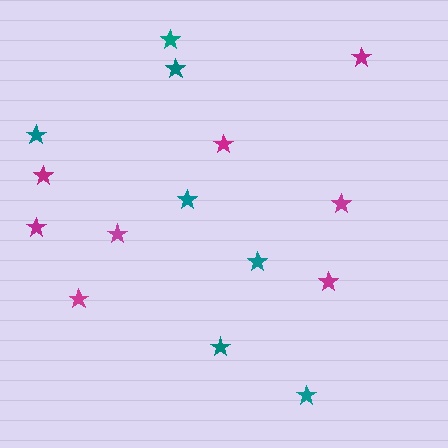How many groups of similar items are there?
There are 2 groups: one group of magenta stars (8) and one group of teal stars (7).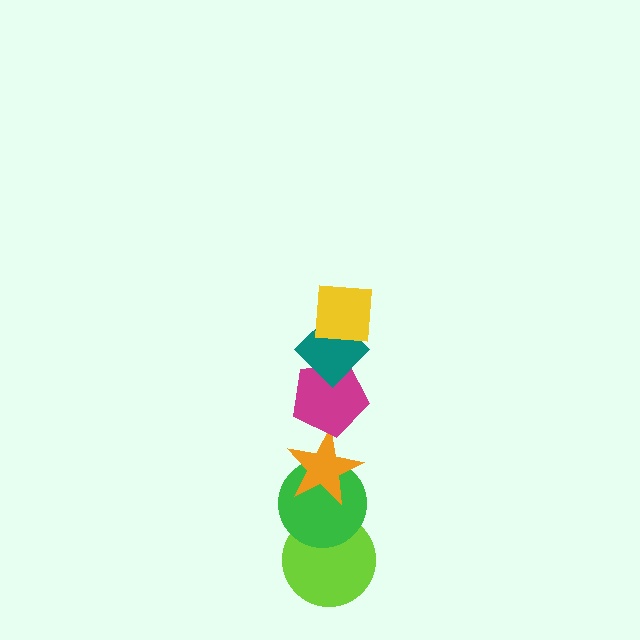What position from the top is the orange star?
The orange star is 4th from the top.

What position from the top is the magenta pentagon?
The magenta pentagon is 3rd from the top.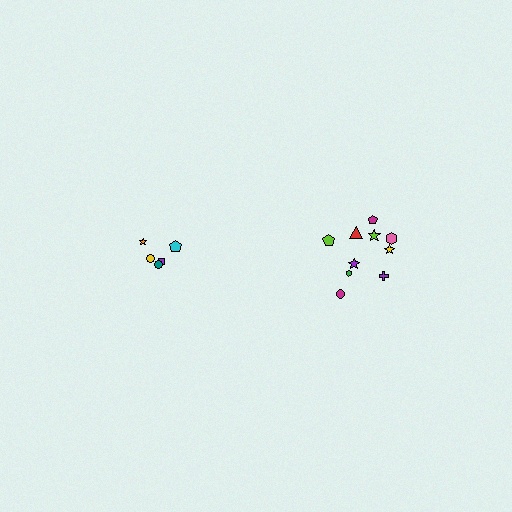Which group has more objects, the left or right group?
The right group.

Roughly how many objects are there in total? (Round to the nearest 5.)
Roughly 15 objects in total.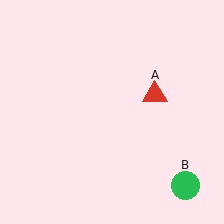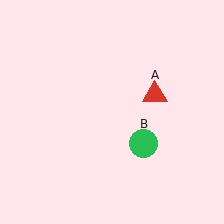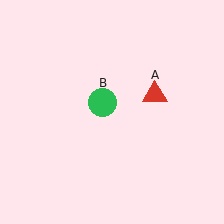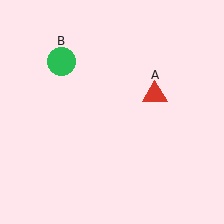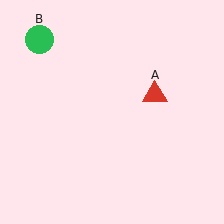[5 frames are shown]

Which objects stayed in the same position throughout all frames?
Red triangle (object A) remained stationary.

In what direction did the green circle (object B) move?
The green circle (object B) moved up and to the left.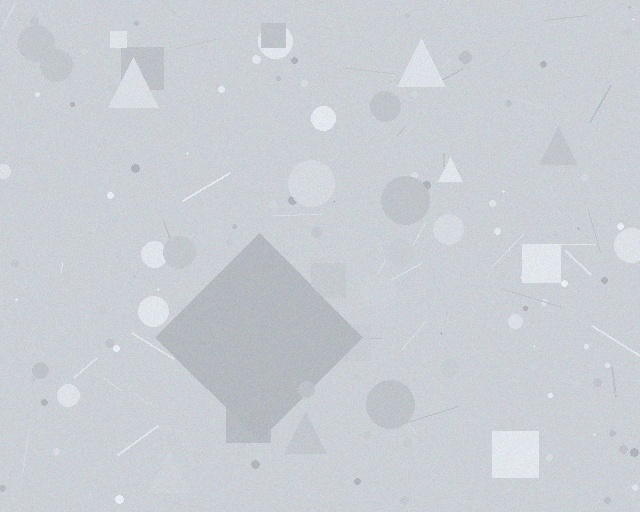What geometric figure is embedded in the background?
A diamond is embedded in the background.